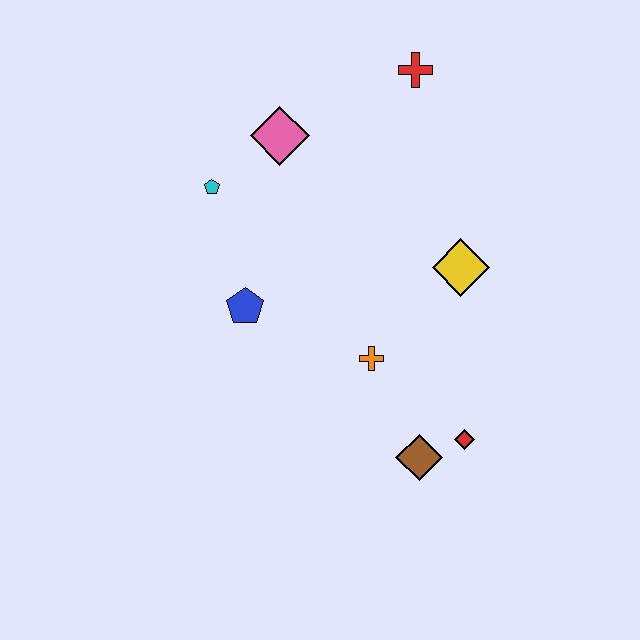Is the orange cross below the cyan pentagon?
Yes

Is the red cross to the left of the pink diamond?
No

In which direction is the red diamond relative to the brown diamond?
The red diamond is to the right of the brown diamond.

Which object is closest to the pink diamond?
The cyan pentagon is closest to the pink diamond.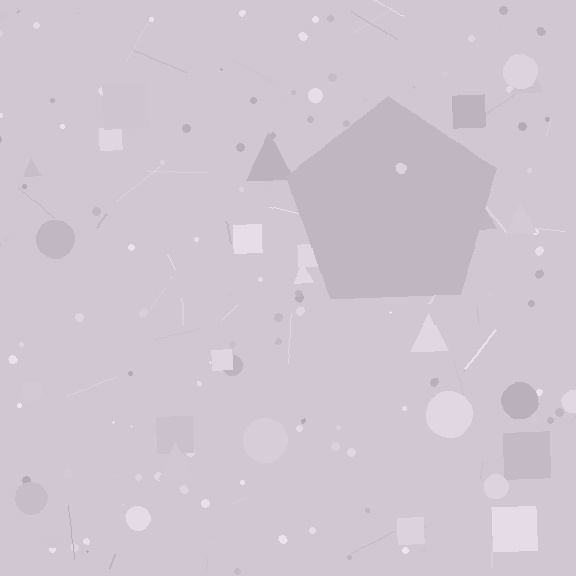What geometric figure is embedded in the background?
A pentagon is embedded in the background.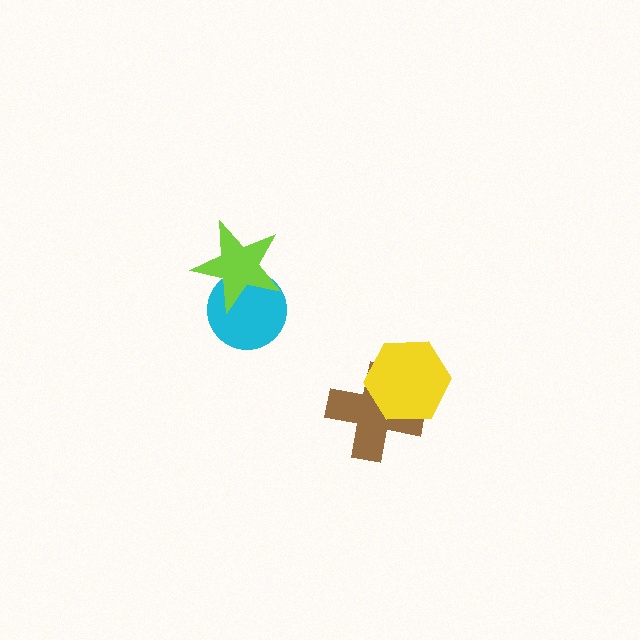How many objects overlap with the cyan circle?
1 object overlaps with the cyan circle.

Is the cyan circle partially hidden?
Yes, it is partially covered by another shape.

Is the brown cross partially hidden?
Yes, it is partially covered by another shape.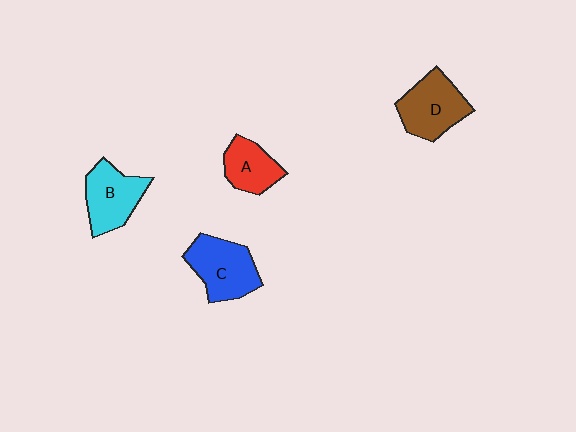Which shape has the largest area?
Shape C (blue).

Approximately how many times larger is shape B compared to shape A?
Approximately 1.3 times.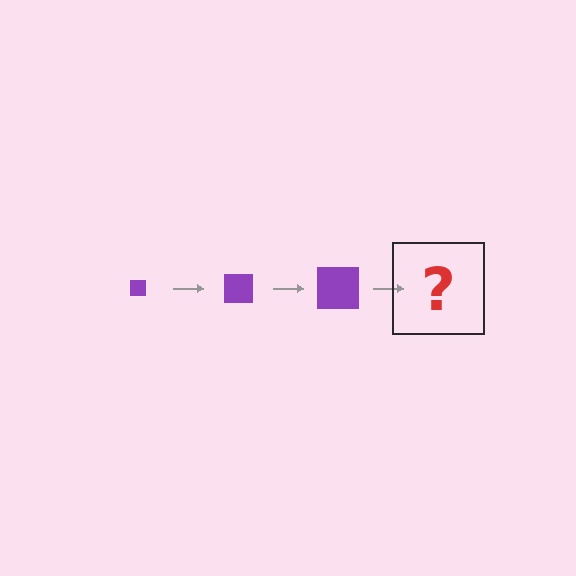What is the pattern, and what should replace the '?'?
The pattern is that the square gets progressively larger each step. The '?' should be a purple square, larger than the previous one.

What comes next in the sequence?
The next element should be a purple square, larger than the previous one.